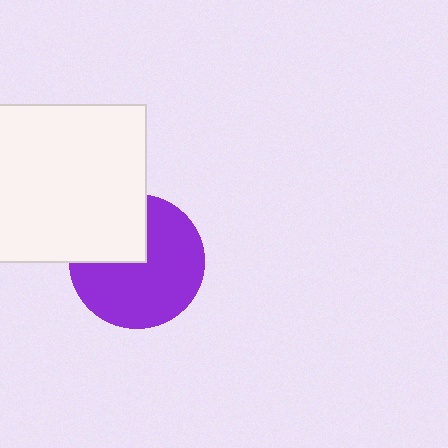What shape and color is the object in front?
The object in front is a white square.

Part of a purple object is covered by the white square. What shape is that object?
It is a circle.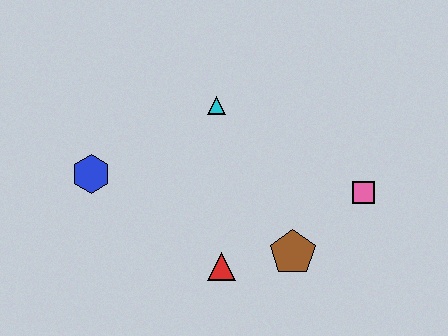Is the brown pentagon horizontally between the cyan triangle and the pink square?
Yes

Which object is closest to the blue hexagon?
The cyan triangle is closest to the blue hexagon.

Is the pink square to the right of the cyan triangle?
Yes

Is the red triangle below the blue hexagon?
Yes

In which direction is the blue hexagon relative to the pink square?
The blue hexagon is to the left of the pink square.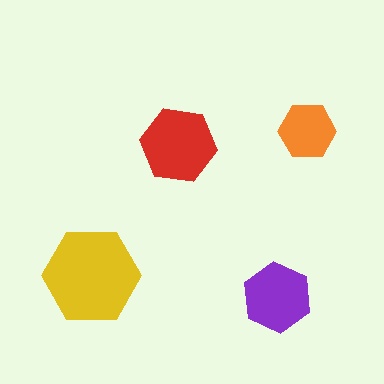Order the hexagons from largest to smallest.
the yellow one, the red one, the purple one, the orange one.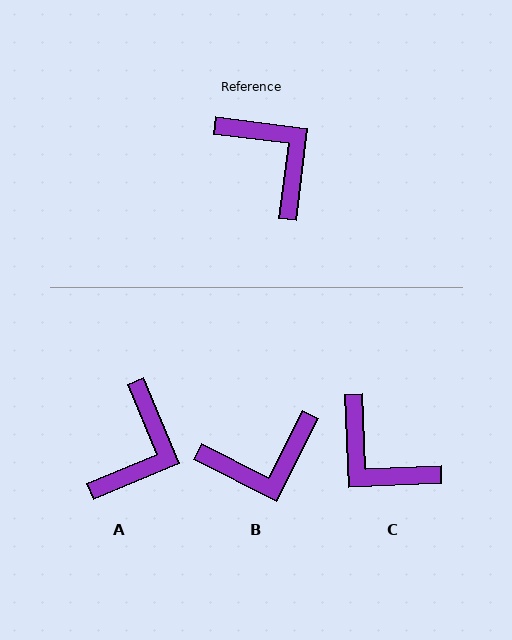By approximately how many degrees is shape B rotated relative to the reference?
Approximately 110 degrees clockwise.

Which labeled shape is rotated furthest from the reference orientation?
C, about 170 degrees away.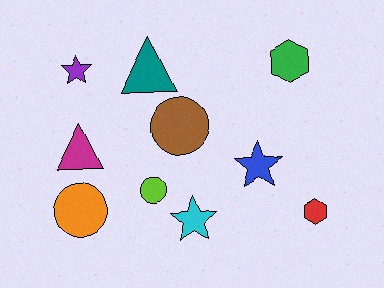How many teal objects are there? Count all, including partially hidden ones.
There is 1 teal object.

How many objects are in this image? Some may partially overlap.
There are 10 objects.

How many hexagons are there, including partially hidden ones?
There are 2 hexagons.